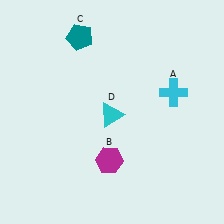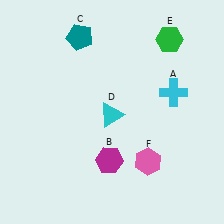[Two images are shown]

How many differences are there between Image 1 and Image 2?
There are 2 differences between the two images.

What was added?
A green hexagon (E), a pink hexagon (F) were added in Image 2.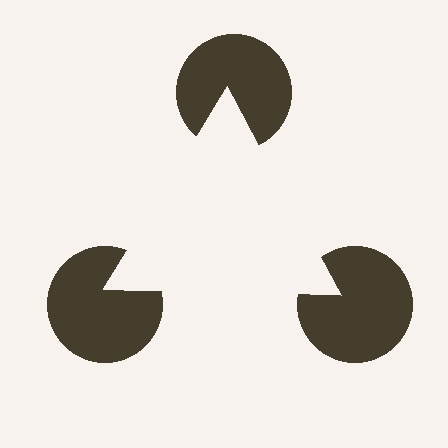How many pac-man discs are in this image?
There are 3 — one at each vertex of the illusory triangle.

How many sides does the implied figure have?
3 sides.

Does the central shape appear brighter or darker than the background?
It typically appears slightly brighter than the background, even though no actual brightness change is drawn.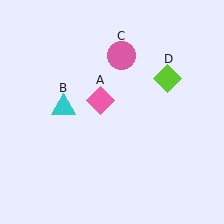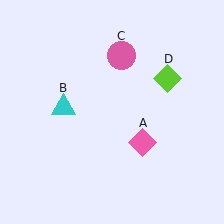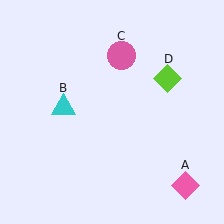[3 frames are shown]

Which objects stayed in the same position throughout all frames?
Cyan triangle (object B) and pink circle (object C) and lime diamond (object D) remained stationary.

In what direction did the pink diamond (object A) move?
The pink diamond (object A) moved down and to the right.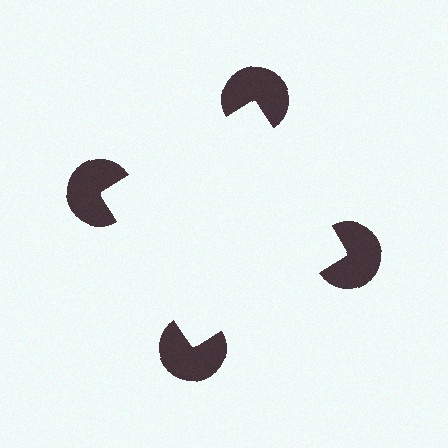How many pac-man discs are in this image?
There are 4 — one at each vertex of the illusory square.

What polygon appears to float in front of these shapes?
An illusory square — its edges are inferred from the aligned wedge cuts in the pac-man discs, not physically drawn.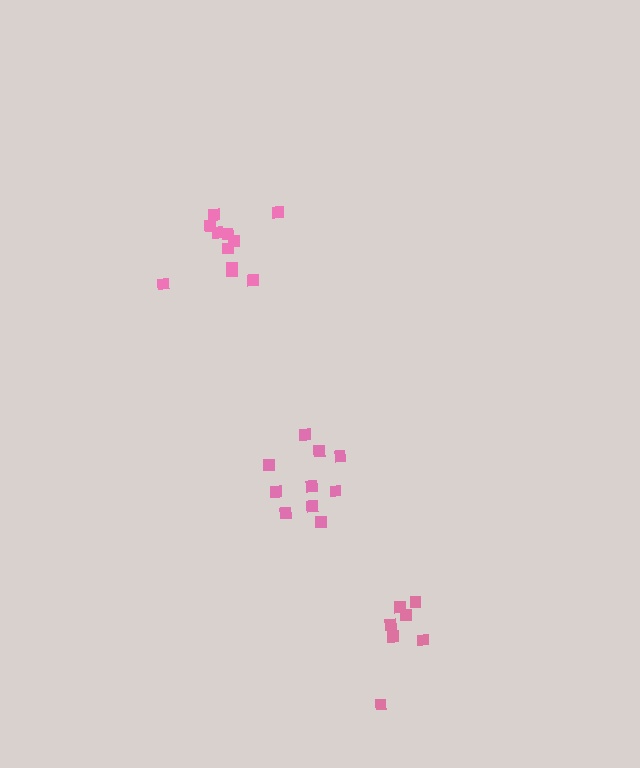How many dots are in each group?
Group 1: 10 dots, Group 2: 7 dots, Group 3: 11 dots (28 total).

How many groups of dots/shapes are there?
There are 3 groups.